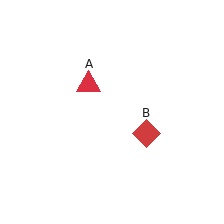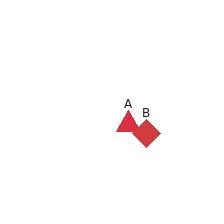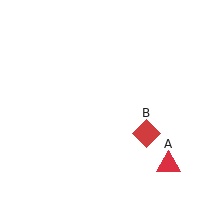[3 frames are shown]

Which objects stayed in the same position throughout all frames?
Red diamond (object B) remained stationary.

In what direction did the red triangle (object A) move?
The red triangle (object A) moved down and to the right.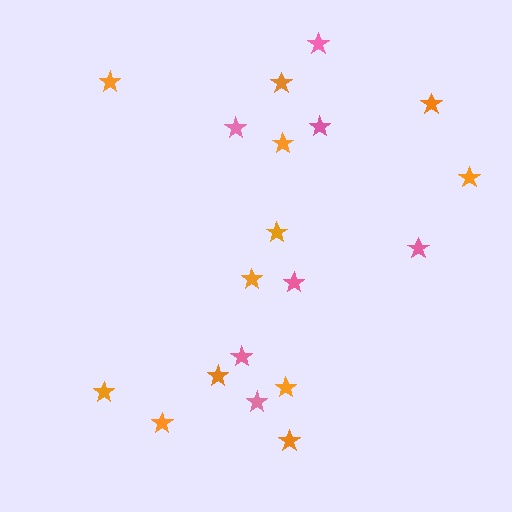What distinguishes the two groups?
There are 2 groups: one group of orange stars (12) and one group of pink stars (7).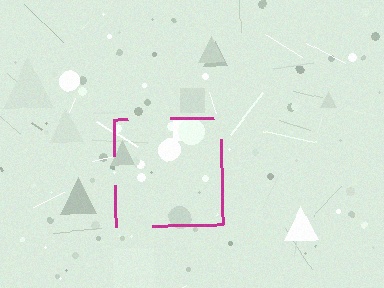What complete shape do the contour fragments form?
The contour fragments form a square.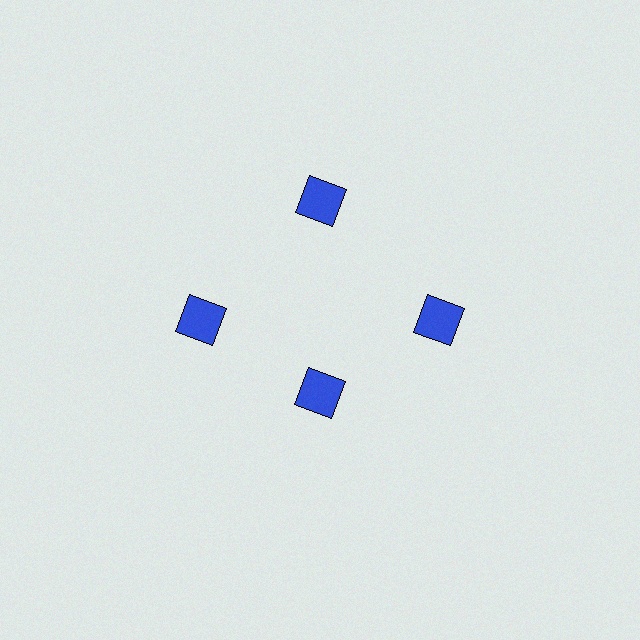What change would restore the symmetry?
The symmetry would be restored by moving it outward, back onto the ring so that all 4 squares sit at equal angles and equal distance from the center.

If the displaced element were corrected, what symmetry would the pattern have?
It would have 4-fold rotational symmetry — the pattern would map onto itself every 90 degrees.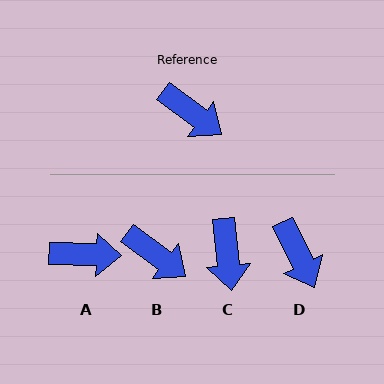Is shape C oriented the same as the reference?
No, it is off by about 48 degrees.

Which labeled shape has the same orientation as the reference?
B.